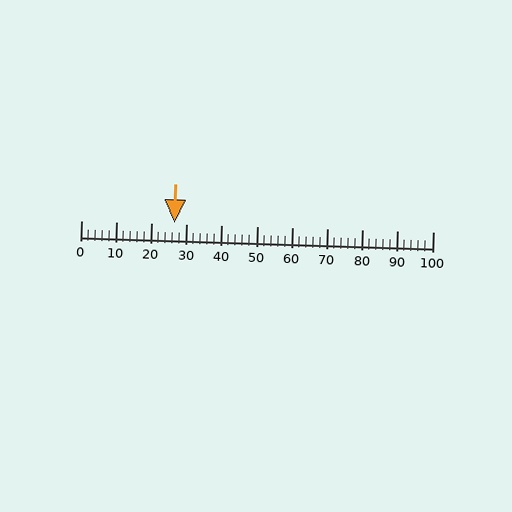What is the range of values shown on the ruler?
The ruler shows values from 0 to 100.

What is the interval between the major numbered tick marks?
The major tick marks are spaced 10 units apart.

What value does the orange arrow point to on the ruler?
The orange arrow points to approximately 26.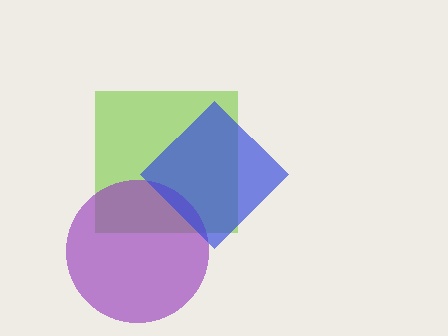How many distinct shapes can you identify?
There are 3 distinct shapes: a lime square, a purple circle, a blue diamond.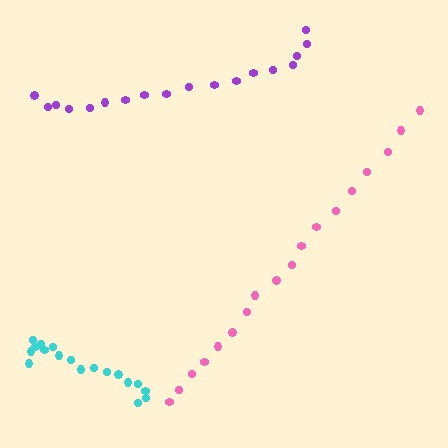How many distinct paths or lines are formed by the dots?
There are 3 distinct paths.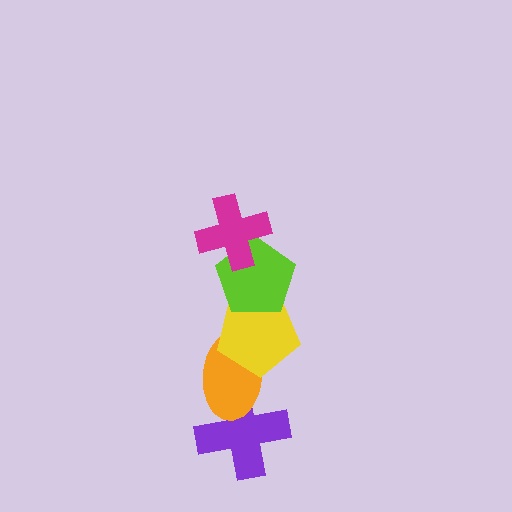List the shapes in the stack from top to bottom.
From top to bottom: the magenta cross, the lime pentagon, the yellow pentagon, the orange ellipse, the purple cross.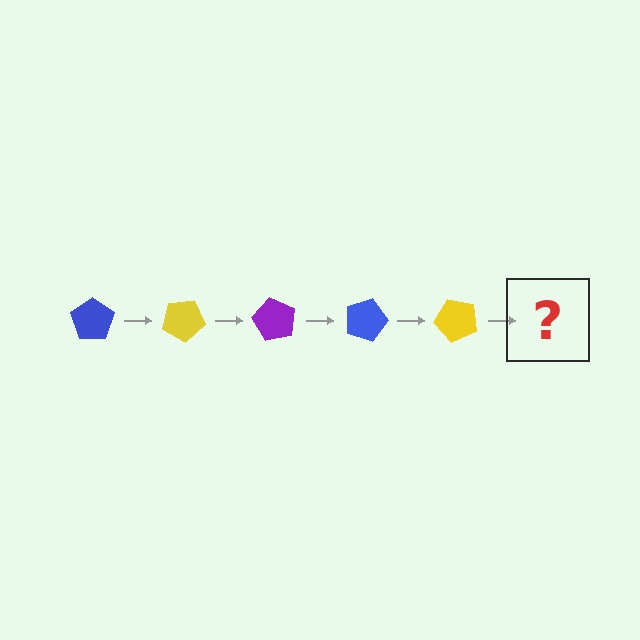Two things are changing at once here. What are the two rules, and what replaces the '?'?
The two rules are that it rotates 30 degrees each step and the color cycles through blue, yellow, and purple. The '?' should be a purple pentagon, rotated 150 degrees from the start.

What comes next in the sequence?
The next element should be a purple pentagon, rotated 150 degrees from the start.